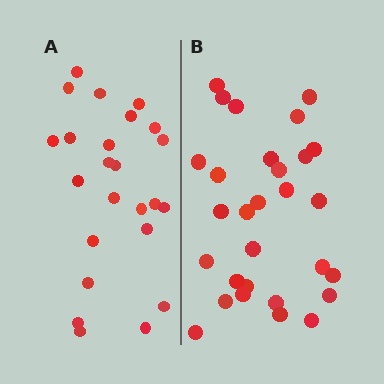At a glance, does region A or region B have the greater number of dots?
Region B (the right region) has more dots.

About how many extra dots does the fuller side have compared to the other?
Region B has about 5 more dots than region A.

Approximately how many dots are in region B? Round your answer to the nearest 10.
About 30 dots. (The exact count is 29, which rounds to 30.)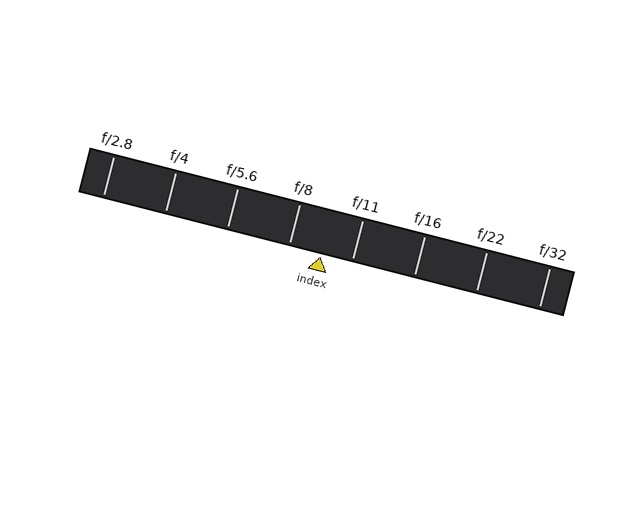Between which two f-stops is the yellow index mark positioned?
The index mark is between f/8 and f/11.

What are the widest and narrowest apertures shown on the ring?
The widest aperture shown is f/2.8 and the narrowest is f/32.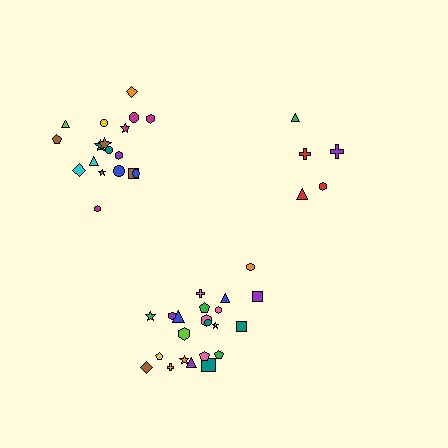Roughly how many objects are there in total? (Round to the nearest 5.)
Roughly 45 objects in total.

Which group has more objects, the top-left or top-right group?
The top-left group.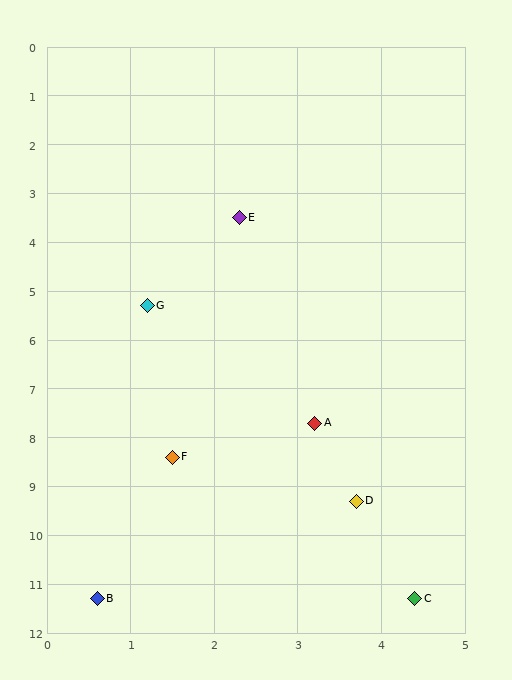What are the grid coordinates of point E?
Point E is at approximately (2.3, 3.5).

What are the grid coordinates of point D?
Point D is at approximately (3.7, 9.3).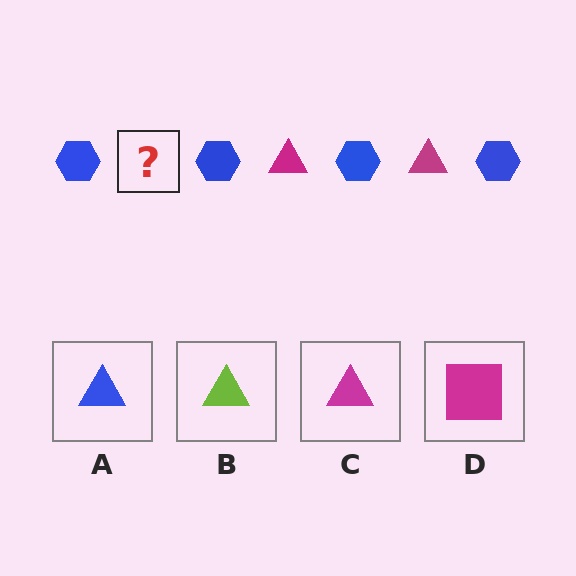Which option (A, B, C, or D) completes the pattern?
C.